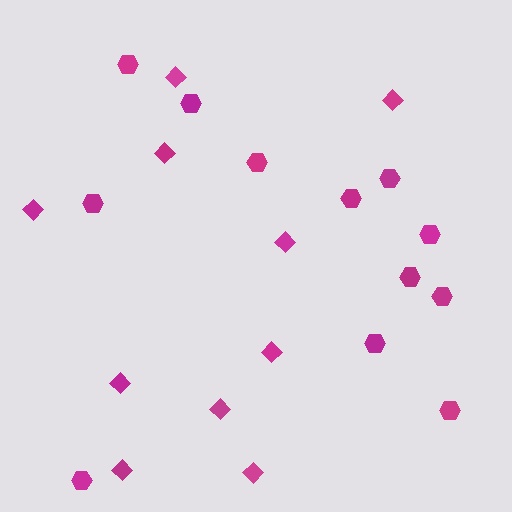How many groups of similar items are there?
There are 2 groups: one group of hexagons (12) and one group of diamonds (10).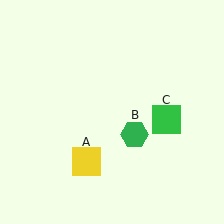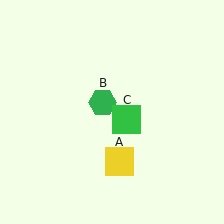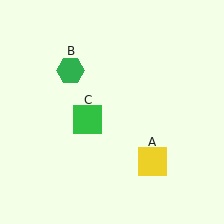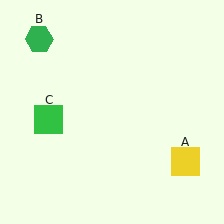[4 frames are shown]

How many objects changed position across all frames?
3 objects changed position: yellow square (object A), green hexagon (object B), green square (object C).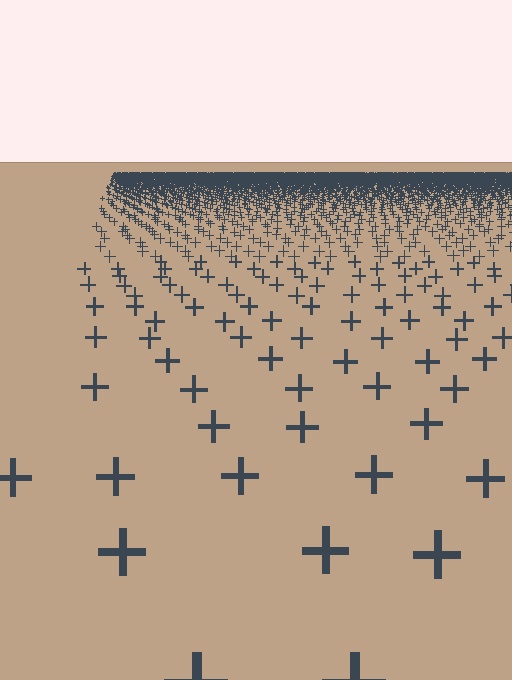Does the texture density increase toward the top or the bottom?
Density increases toward the top.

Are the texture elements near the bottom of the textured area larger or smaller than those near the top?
Larger. Near the bottom, elements are closer to the viewer and appear at a bigger on-screen size.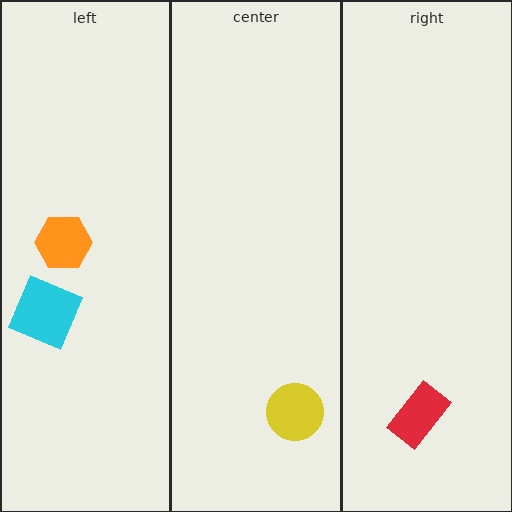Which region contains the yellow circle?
The center region.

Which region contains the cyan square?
The left region.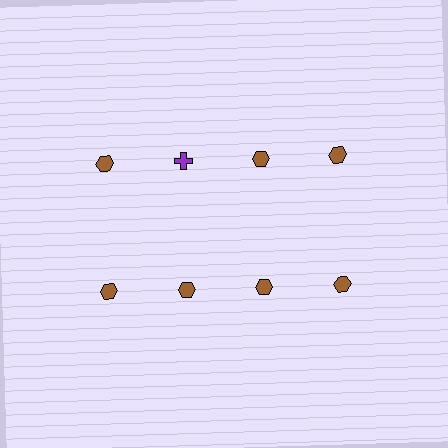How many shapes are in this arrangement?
There are 8 shapes arranged in a grid pattern.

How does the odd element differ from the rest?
It differs in both color (purple instead of brown) and shape (cross instead of hexagon).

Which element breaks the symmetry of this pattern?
The purple cross in the top row, second from left column breaks the symmetry. All other shapes are brown hexagons.